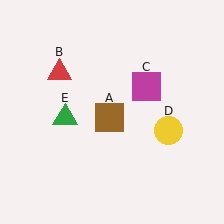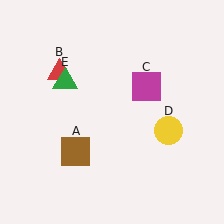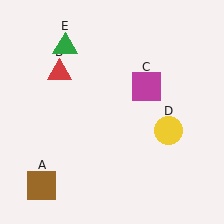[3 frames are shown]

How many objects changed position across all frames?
2 objects changed position: brown square (object A), green triangle (object E).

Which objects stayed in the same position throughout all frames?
Red triangle (object B) and magenta square (object C) and yellow circle (object D) remained stationary.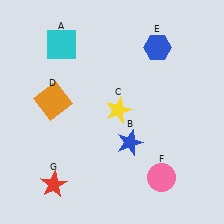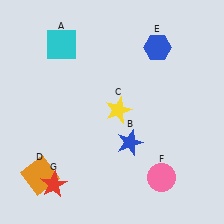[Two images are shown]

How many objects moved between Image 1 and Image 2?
1 object moved between the two images.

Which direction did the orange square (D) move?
The orange square (D) moved down.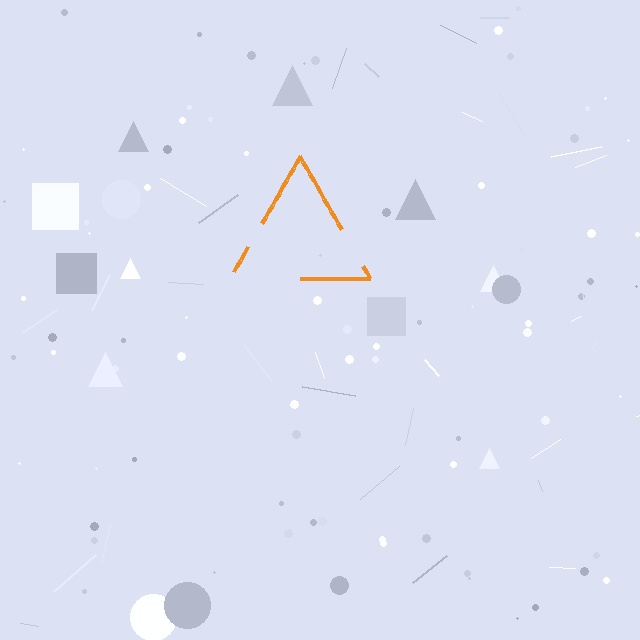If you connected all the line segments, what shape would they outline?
They would outline a triangle.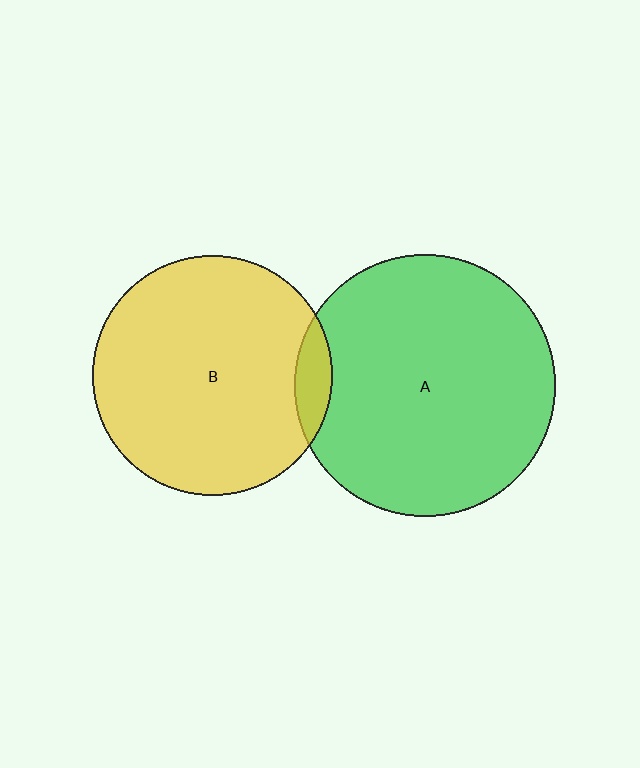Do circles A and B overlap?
Yes.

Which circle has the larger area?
Circle A (green).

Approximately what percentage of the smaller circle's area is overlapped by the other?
Approximately 10%.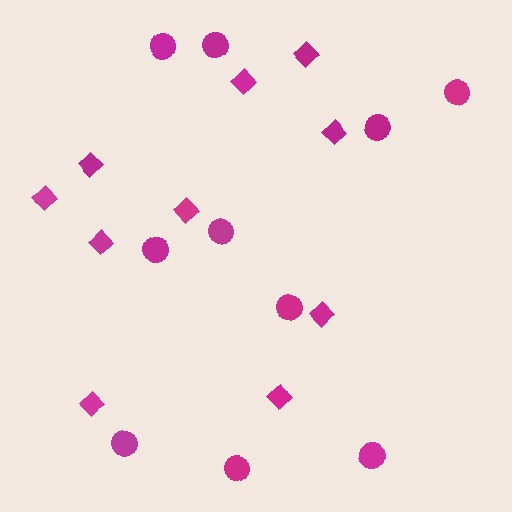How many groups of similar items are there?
There are 2 groups: one group of circles (10) and one group of diamonds (10).